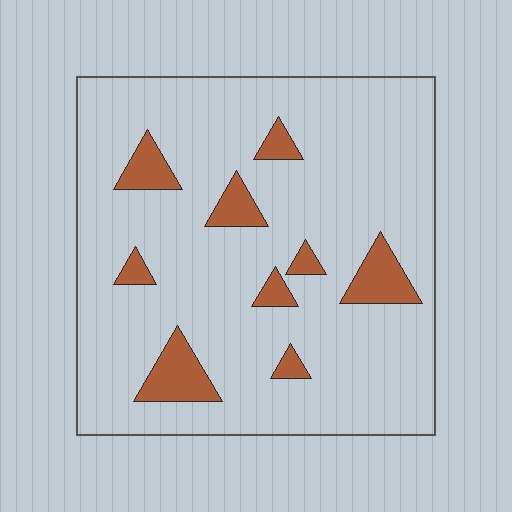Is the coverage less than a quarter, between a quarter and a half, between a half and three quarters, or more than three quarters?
Less than a quarter.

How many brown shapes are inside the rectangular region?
9.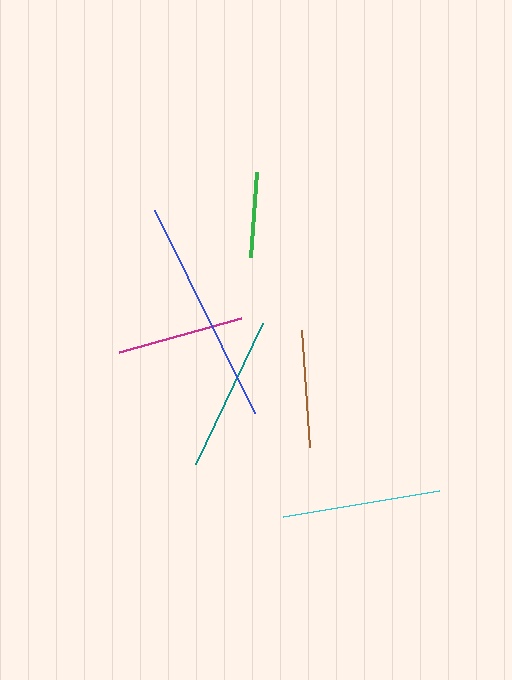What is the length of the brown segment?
The brown segment is approximately 117 pixels long.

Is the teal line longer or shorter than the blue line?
The blue line is longer than the teal line.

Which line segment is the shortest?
The green line is the shortest at approximately 85 pixels.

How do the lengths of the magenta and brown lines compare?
The magenta and brown lines are approximately the same length.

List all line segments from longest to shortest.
From longest to shortest: blue, cyan, teal, magenta, brown, green.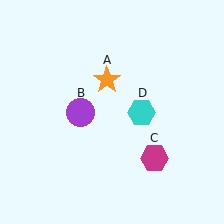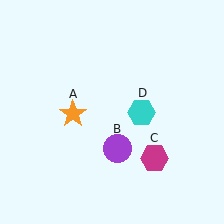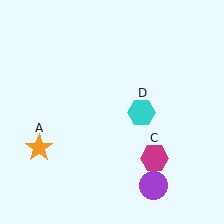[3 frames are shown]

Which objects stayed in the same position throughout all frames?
Magenta hexagon (object C) and cyan hexagon (object D) remained stationary.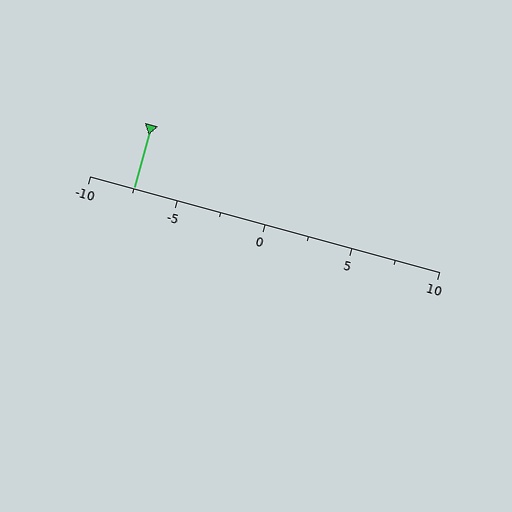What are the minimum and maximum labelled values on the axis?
The axis runs from -10 to 10.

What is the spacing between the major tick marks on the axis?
The major ticks are spaced 5 apart.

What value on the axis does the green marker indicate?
The marker indicates approximately -7.5.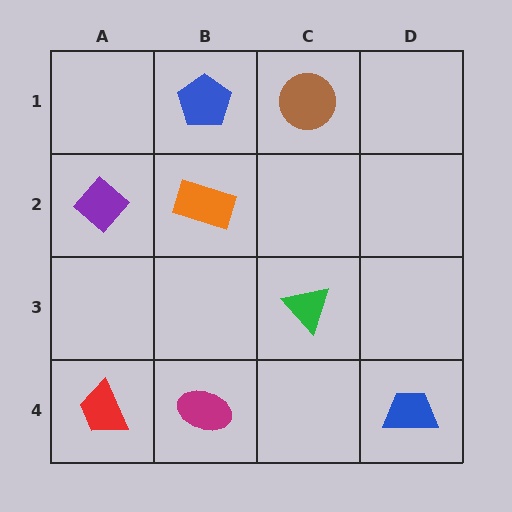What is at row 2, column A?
A purple diamond.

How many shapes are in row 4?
3 shapes.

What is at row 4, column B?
A magenta ellipse.